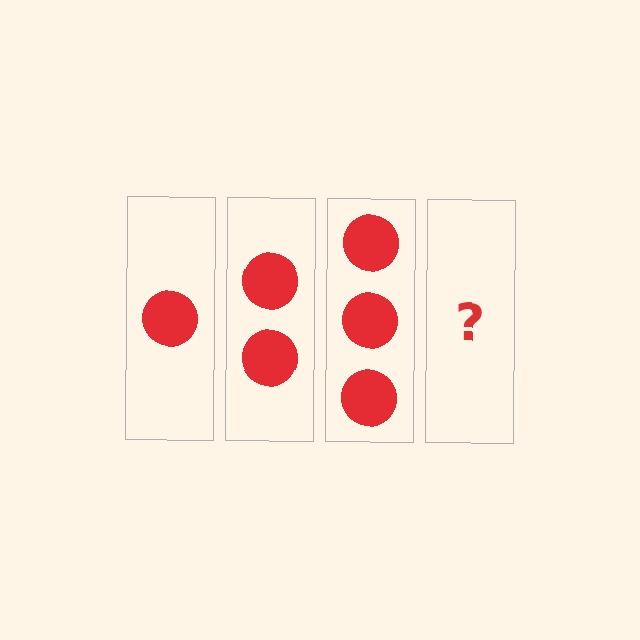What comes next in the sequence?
The next element should be 4 circles.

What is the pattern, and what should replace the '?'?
The pattern is that each step adds one more circle. The '?' should be 4 circles.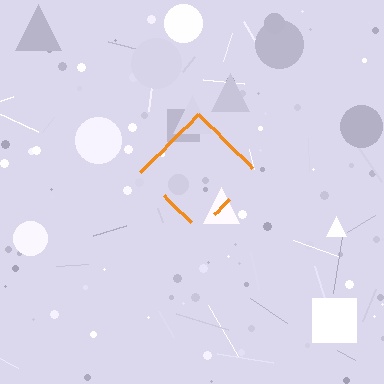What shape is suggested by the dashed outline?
The dashed outline suggests a diamond.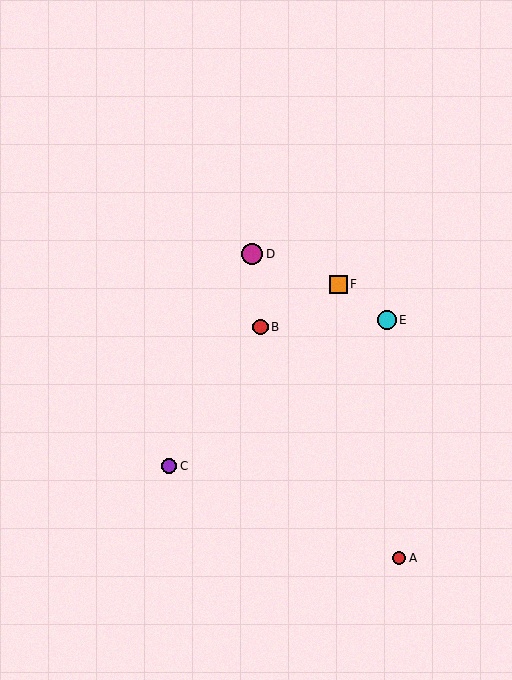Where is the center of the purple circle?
The center of the purple circle is at (169, 466).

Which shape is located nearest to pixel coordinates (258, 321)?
The red circle (labeled B) at (261, 327) is nearest to that location.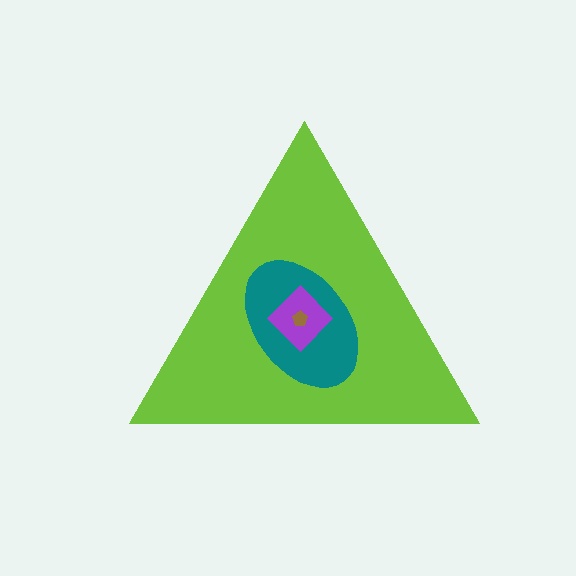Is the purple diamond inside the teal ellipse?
Yes.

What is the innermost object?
The brown pentagon.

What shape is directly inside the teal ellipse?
The purple diamond.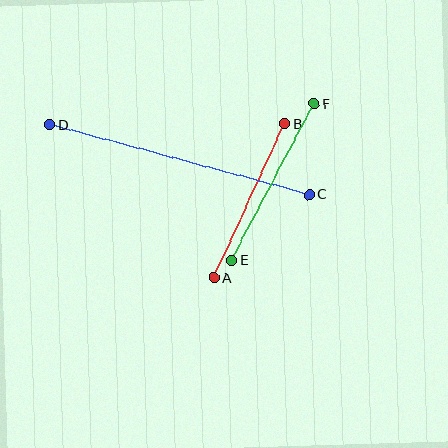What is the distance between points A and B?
The distance is approximately 170 pixels.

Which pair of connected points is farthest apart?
Points C and D are farthest apart.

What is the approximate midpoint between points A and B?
The midpoint is at approximately (249, 201) pixels.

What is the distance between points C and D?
The distance is approximately 269 pixels.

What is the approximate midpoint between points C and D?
The midpoint is at approximately (180, 160) pixels.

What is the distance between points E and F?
The distance is approximately 177 pixels.